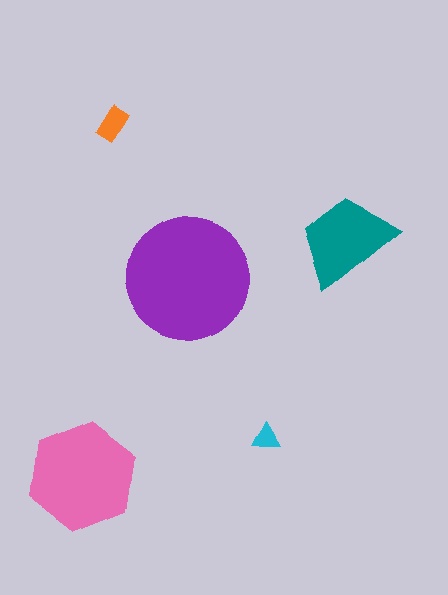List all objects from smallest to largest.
The cyan triangle, the orange rectangle, the teal trapezoid, the pink hexagon, the purple circle.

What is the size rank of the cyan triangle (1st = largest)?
5th.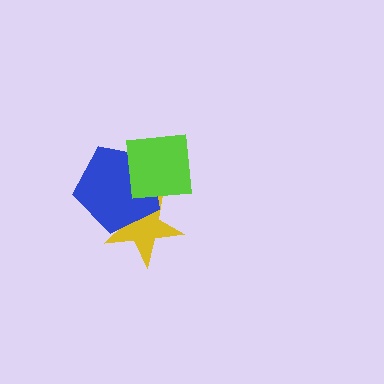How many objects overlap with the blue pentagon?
2 objects overlap with the blue pentagon.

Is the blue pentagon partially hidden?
Yes, it is partially covered by another shape.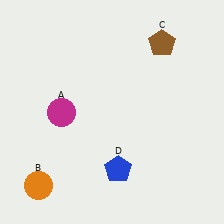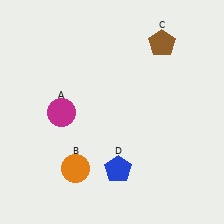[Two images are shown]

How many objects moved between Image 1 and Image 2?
1 object moved between the two images.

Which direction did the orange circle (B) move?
The orange circle (B) moved right.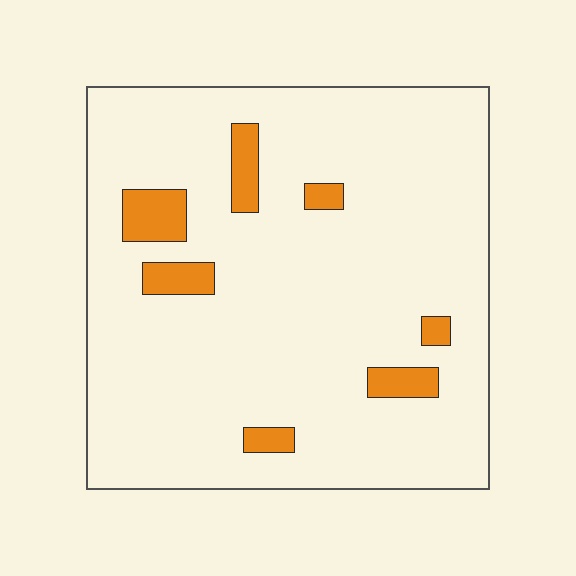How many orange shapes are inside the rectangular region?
7.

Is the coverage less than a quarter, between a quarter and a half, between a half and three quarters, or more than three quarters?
Less than a quarter.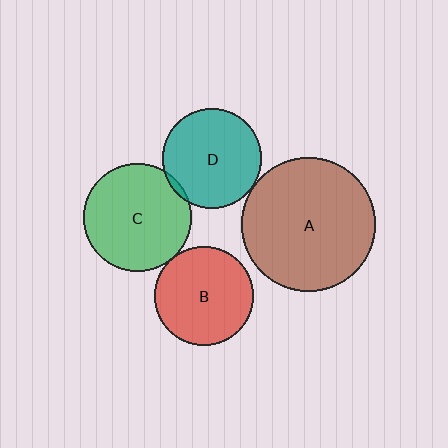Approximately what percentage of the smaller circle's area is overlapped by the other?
Approximately 5%.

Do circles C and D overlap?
Yes.